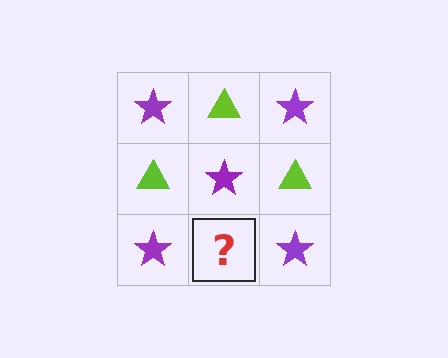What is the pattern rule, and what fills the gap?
The rule is that it alternates purple star and lime triangle in a checkerboard pattern. The gap should be filled with a lime triangle.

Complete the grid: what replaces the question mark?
The question mark should be replaced with a lime triangle.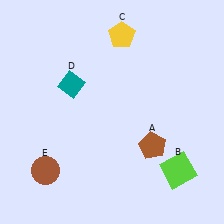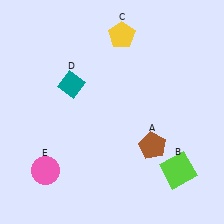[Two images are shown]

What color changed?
The circle (E) changed from brown in Image 1 to pink in Image 2.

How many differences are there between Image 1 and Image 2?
There is 1 difference between the two images.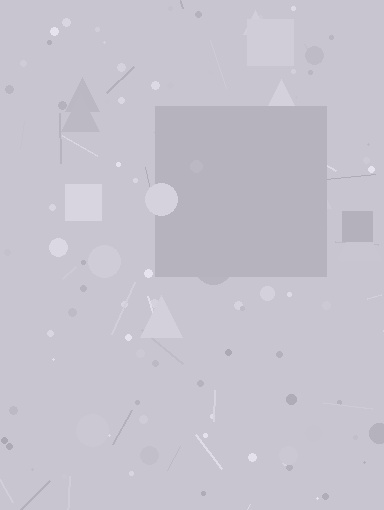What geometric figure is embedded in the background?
A square is embedded in the background.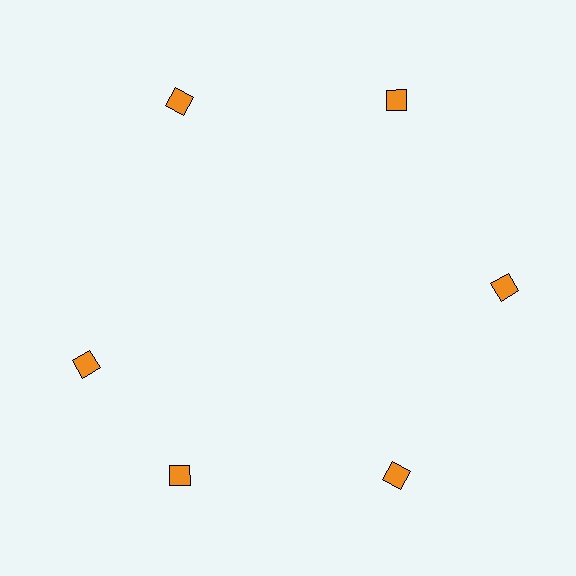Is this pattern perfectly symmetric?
No. The 6 orange diamonds are arranged in a ring, but one element near the 9 o'clock position is rotated out of alignment along the ring, breaking the 6-fold rotational symmetry.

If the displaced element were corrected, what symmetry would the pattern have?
It would have 6-fold rotational symmetry — the pattern would map onto itself every 60 degrees.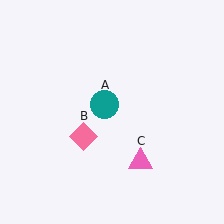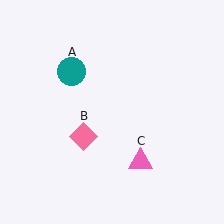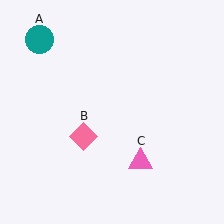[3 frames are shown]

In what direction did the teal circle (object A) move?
The teal circle (object A) moved up and to the left.